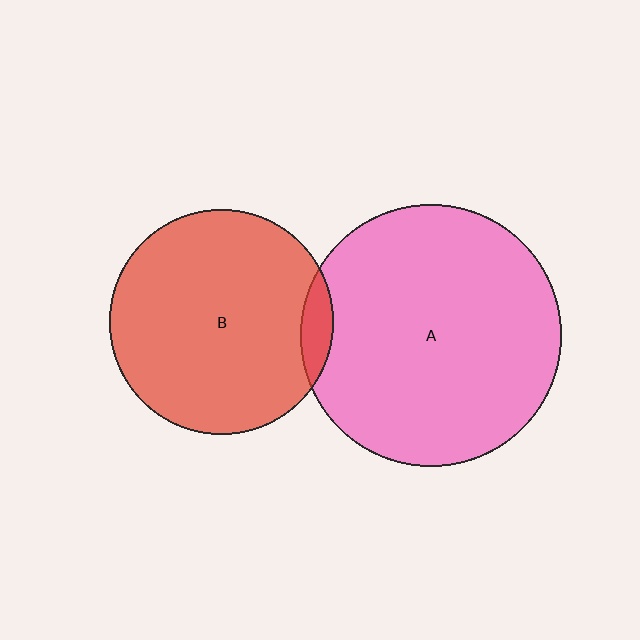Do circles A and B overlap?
Yes.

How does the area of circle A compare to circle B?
Approximately 1.4 times.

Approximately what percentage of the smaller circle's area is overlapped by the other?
Approximately 5%.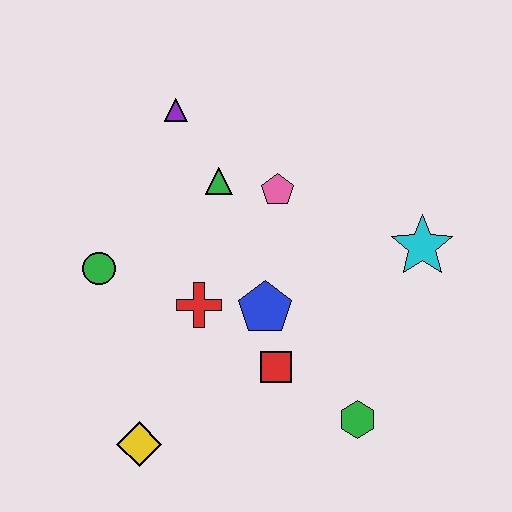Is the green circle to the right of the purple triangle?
No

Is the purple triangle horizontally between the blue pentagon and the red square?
No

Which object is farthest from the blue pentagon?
The purple triangle is farthest from the blue pentagon.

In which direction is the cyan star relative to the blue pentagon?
The cyan star is to the right of the blue pentagon.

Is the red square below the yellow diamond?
No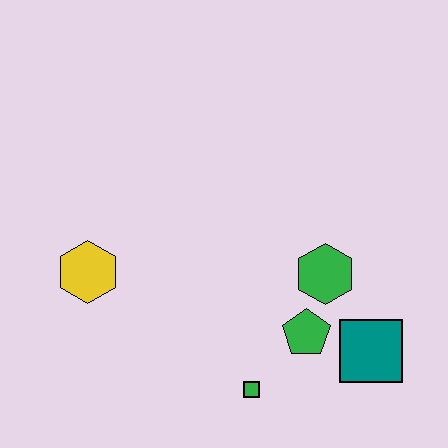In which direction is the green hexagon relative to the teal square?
The green hexagon is above the teal square.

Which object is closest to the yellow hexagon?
The green square is closest to the yellow hexagon.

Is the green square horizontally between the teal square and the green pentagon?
No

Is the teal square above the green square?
Yes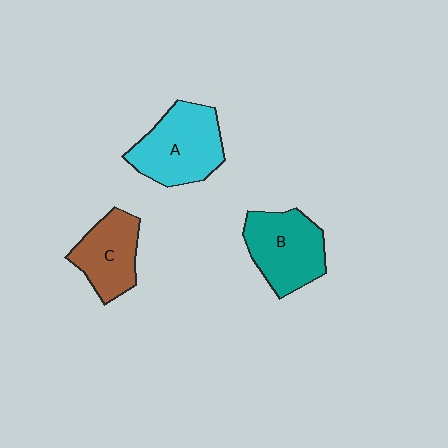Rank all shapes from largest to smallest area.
From largest to smallest: A (cyan), B (teal), C (brown).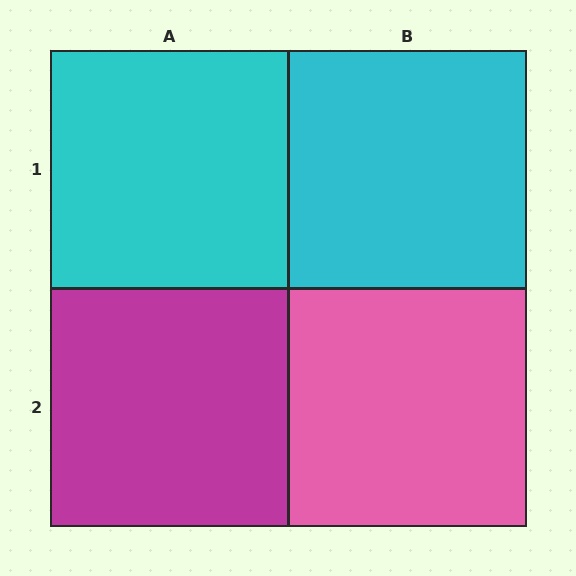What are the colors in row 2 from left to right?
Magenta, pink.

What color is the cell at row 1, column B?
Cyan.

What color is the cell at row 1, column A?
Cyan.